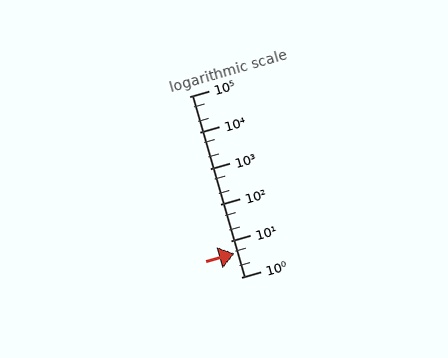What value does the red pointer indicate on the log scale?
The pointer indicates approximately 4.5.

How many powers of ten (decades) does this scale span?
The scale spans 5 decades, from 1 to 100000.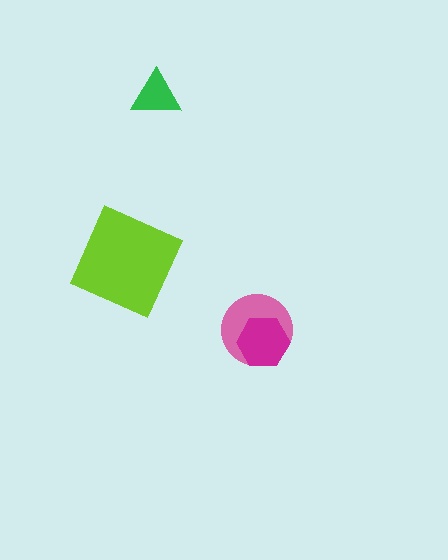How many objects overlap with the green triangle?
0 objects overlap with the green triangle.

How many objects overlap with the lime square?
0 objects overlap with the lime square.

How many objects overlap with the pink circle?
1 object overlaps with the pink circle.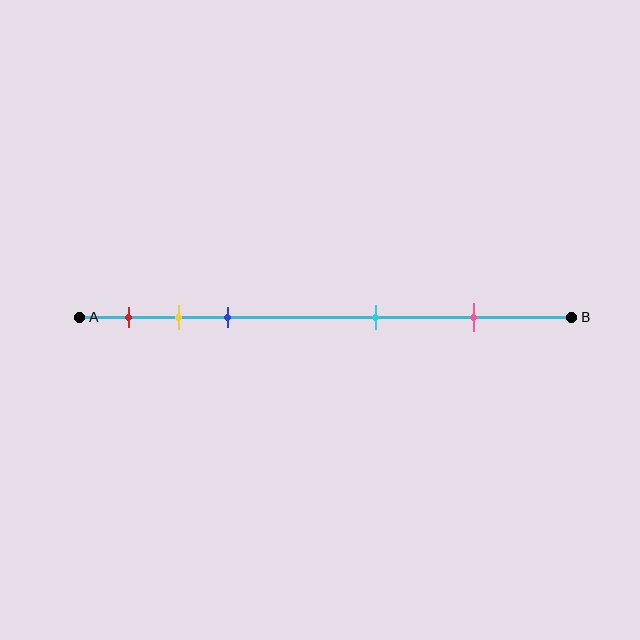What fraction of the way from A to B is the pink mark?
The pink mark is approximately 80% (0.8) of the way from A to B.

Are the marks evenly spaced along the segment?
No, the marks are not evenly spaced.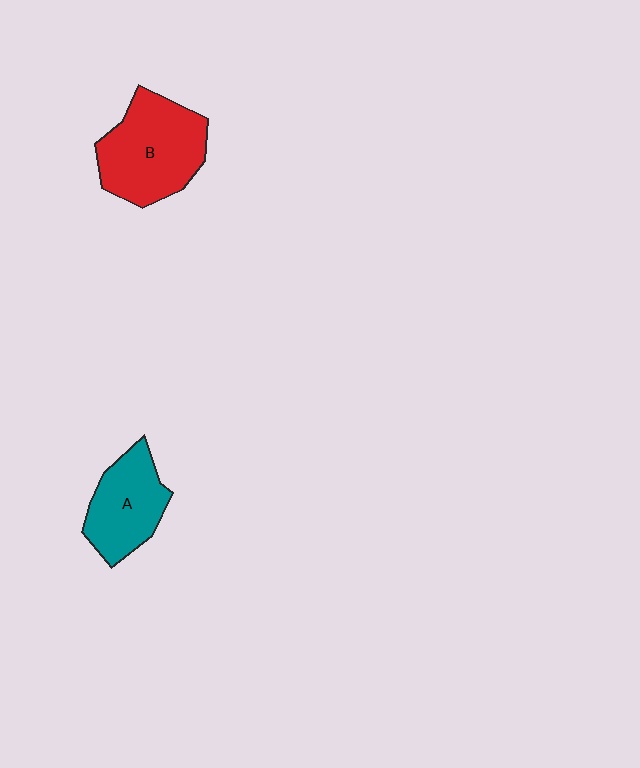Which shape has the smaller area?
Shape A (teal).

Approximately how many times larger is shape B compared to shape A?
Approximately 1.4 times.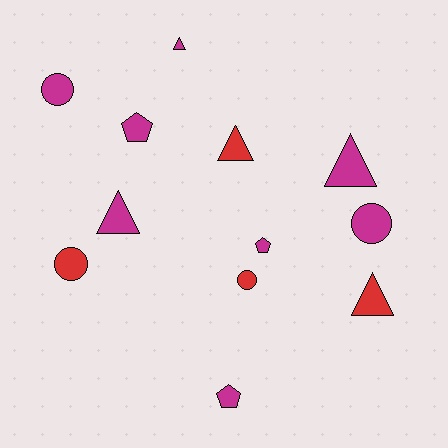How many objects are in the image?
There are 12 objects.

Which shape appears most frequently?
Triangle, with 5 objects.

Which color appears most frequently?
Magenta, with 8 objects.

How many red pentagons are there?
There are no red pentagons.